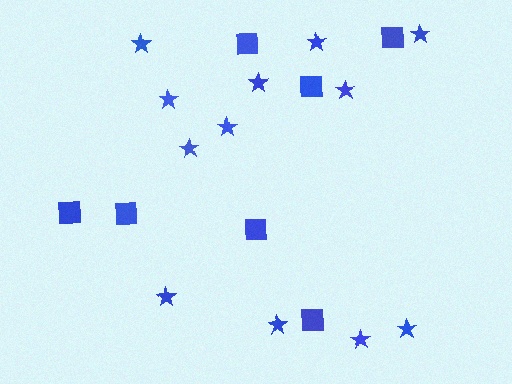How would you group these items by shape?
There are 2 groups: one group of squares (7) and one group of stars (12).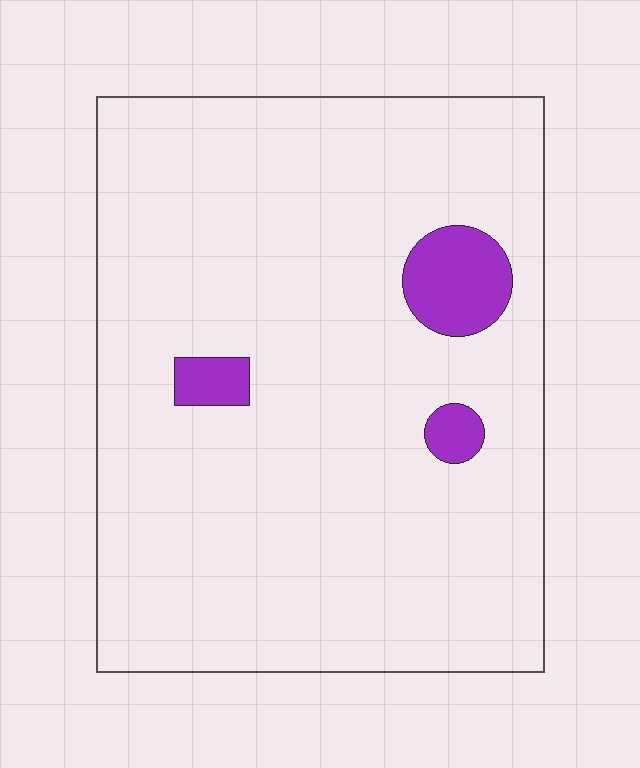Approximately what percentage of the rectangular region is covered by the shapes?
Approximately 5%.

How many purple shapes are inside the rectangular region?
3.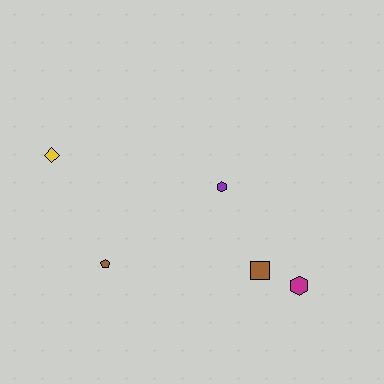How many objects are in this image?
There are 5 objects.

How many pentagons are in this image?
There is 1 pentagon.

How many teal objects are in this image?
There are no teal objects.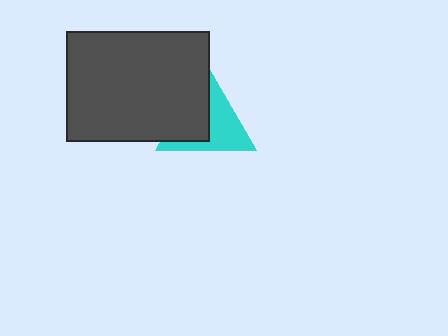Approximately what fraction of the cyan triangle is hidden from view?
Roughly 46% of the cyan triangle is hidden behind the dark gray rectangle.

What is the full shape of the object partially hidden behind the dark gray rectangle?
The partially hidden object is a cyan triangle.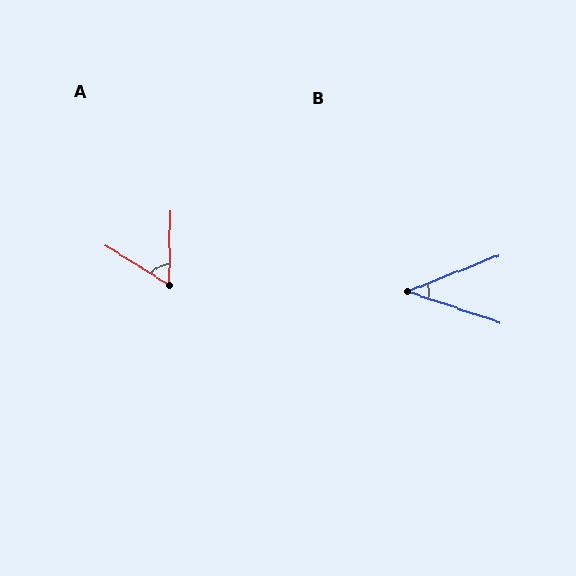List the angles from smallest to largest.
B (40°), A (59°).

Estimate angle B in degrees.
Approximately 40 degrees.